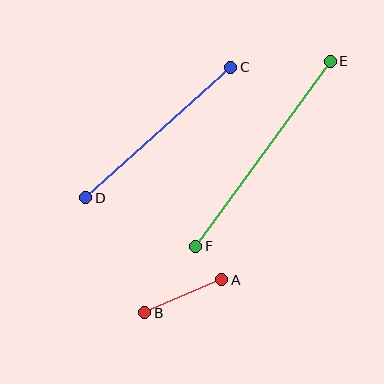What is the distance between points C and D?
The distance is approximately 195 pixels.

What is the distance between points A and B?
The distance is approximately 84 pixels.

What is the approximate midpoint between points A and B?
The midpoint is at approximately (183, 296) pixels.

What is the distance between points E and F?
The distance is approximately 228 pixels.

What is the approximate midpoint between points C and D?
The midpoint is at approximately (158, 133) pixels.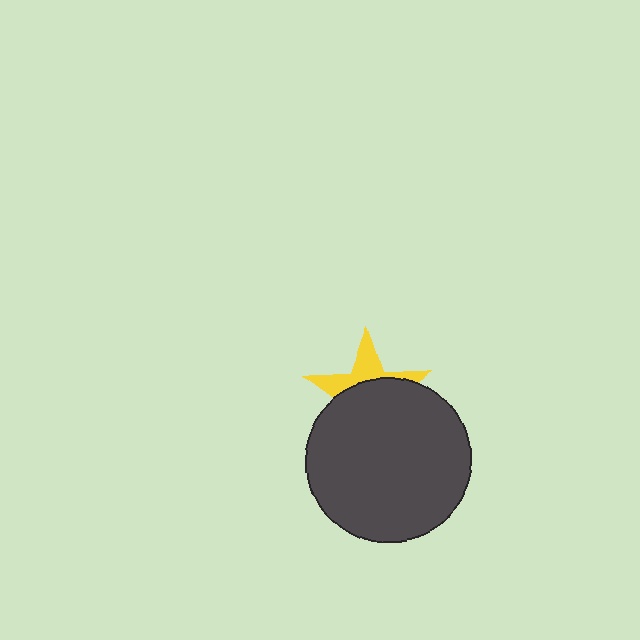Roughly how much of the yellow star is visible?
A small part of it is visible (roughly 36%).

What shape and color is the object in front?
The object in front is a dark gray circle.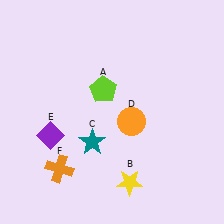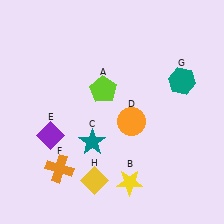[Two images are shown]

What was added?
A teal hexagon (G), a yellow diamond (H) were added in Image 2.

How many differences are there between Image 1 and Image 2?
There are 2 differences between the two images.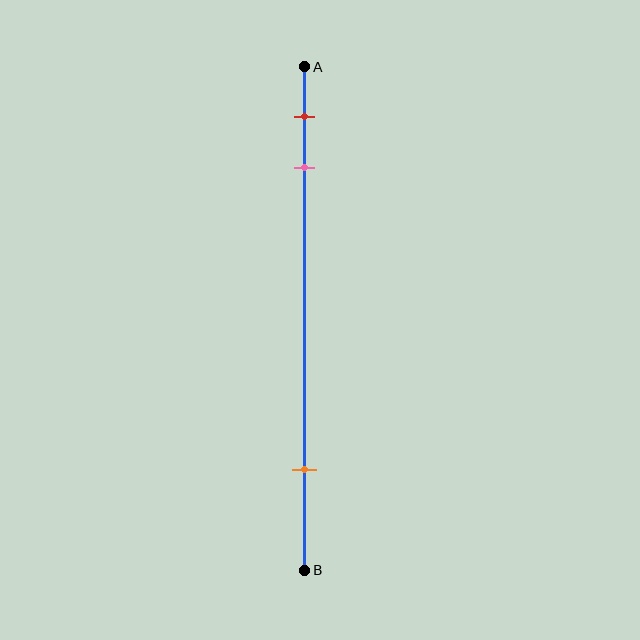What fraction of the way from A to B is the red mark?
The red mark is approximately 10% (0.1) of the way from A to B.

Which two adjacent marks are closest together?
The red and pink marks are the closest adjacent pair.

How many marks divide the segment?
There are 3 marks dividing the segment.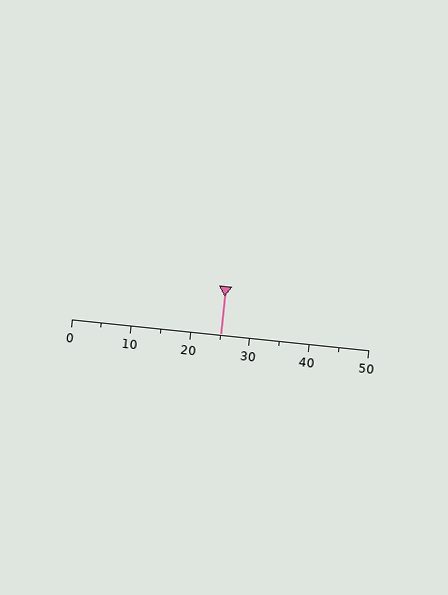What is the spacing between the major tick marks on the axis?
The major ticks are spaced 10 apart.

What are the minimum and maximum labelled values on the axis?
The axis runs from 0 to 50.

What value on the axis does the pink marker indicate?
The marker indicates approximately 25.